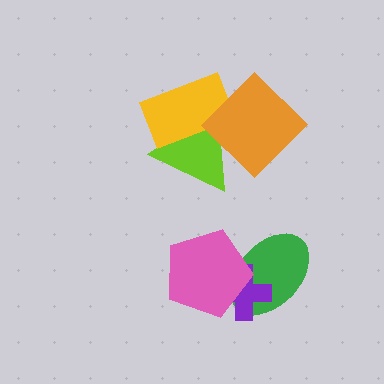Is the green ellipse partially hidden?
Yes, it is partially covered by another shape.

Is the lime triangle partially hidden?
Yes, it is partially covered by another shape.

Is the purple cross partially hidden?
Yes, it is partially covered by another shape.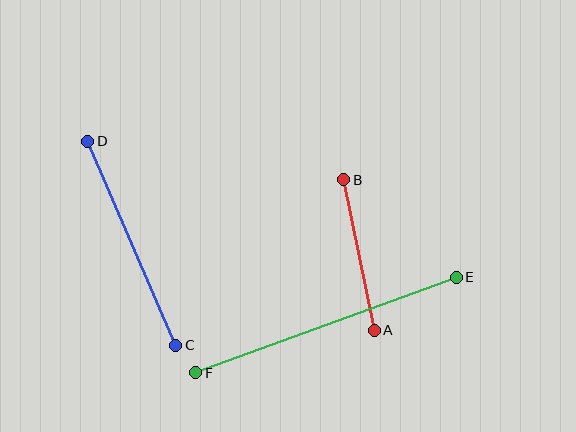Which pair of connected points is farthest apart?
Points E and F are farthest apart.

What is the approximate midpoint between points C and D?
The midpoint is at approximately (132, 243) pixels.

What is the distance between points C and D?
The distance is approximately 222 pixels.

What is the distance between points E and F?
The distance is approximately 277 pixels.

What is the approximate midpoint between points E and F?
The midpoint is at approximately (326, 325) pixels.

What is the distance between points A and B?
The distance is approximately 154 pixels.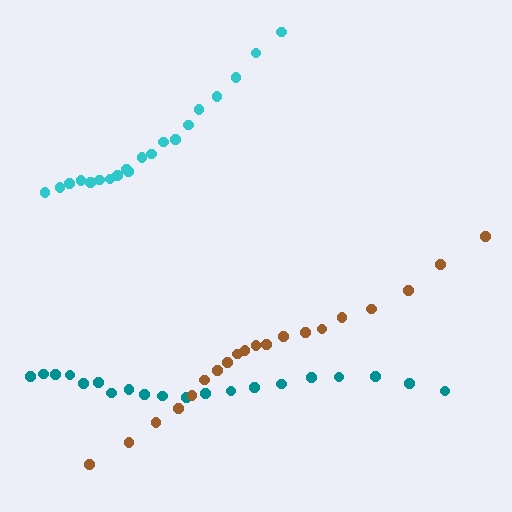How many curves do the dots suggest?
There are 3 distinct paths.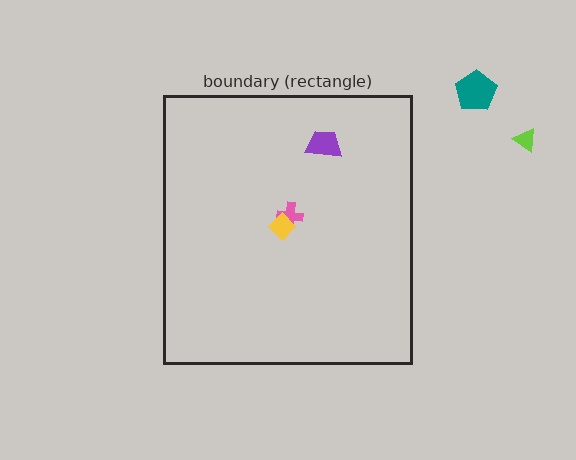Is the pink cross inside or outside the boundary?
Inside.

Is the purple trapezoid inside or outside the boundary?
Inside.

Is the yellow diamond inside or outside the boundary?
Inside.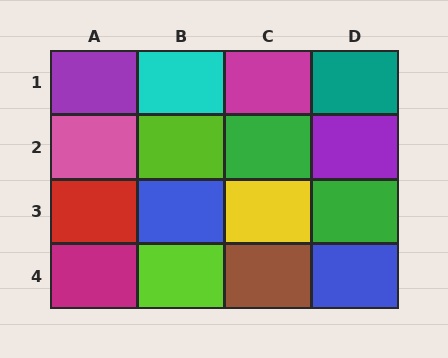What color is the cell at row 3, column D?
Green.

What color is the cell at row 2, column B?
Lime.